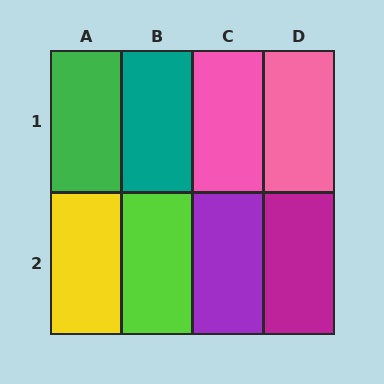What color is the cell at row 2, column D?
Magenta.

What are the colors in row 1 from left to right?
Green, teal, pink, pink.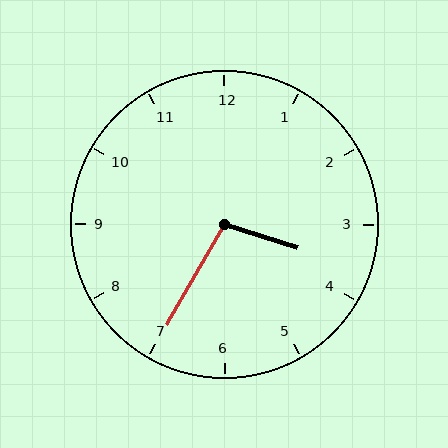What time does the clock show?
3:35.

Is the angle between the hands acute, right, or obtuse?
It is obtuse.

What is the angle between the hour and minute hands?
Approximately 102 degrees.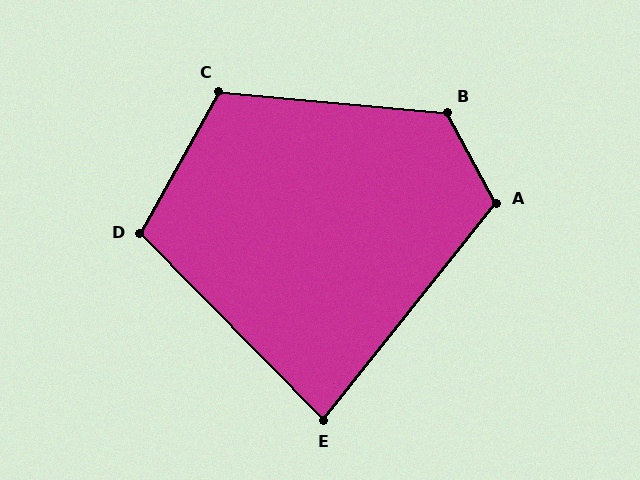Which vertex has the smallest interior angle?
E, at approximately 83 degrees.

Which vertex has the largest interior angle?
B, at approximately 124 degrees.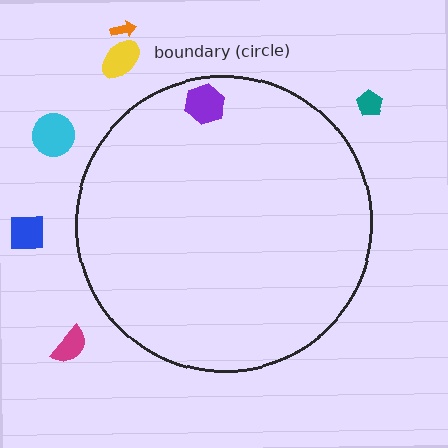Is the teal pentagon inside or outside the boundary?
Outside.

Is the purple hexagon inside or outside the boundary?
Inside.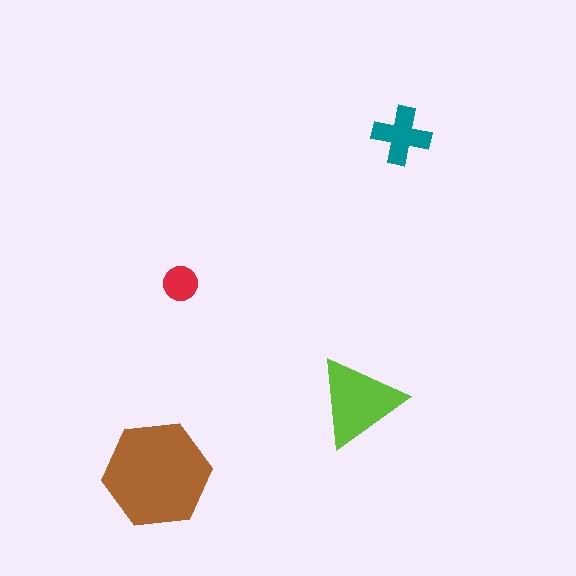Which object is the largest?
The brown hexagon.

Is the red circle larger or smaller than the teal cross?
Smaller.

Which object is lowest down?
The brown hexagon is bottommost.